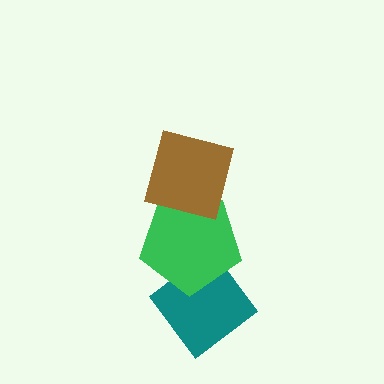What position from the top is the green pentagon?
The green pentagon is 2nd from the top.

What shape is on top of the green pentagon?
The brown square is on top of the green pentagon.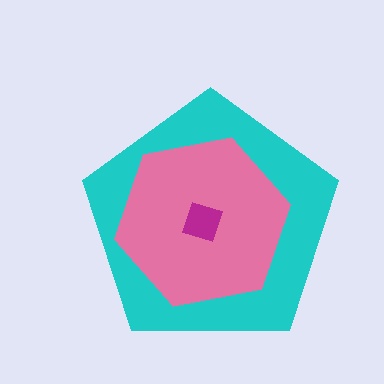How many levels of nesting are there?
3.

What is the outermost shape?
The cyan pentagon.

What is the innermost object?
The magenta diamond.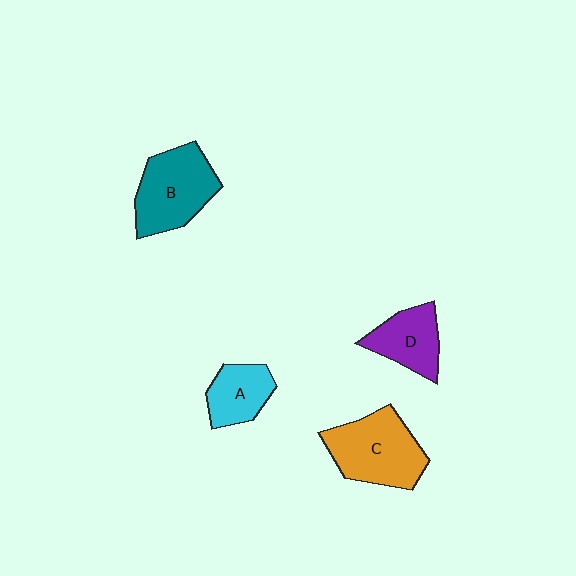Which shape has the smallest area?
Shape A (cyan).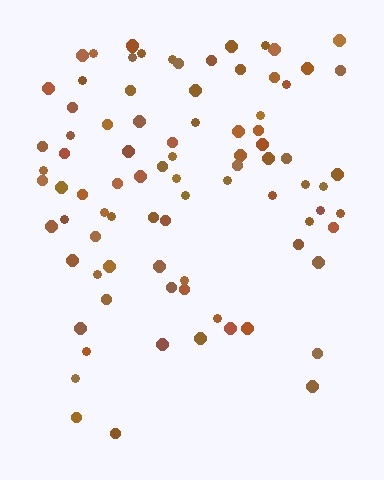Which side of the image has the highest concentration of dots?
The top.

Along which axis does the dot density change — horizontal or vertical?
Vertical.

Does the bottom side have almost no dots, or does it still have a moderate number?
Still a moderate number, just noticeably fewer than the top.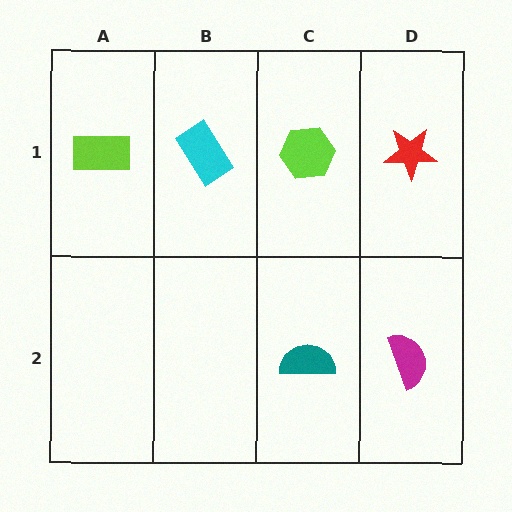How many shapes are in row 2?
2 shapes.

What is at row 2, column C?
A teal semicircle.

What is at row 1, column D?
A red star.